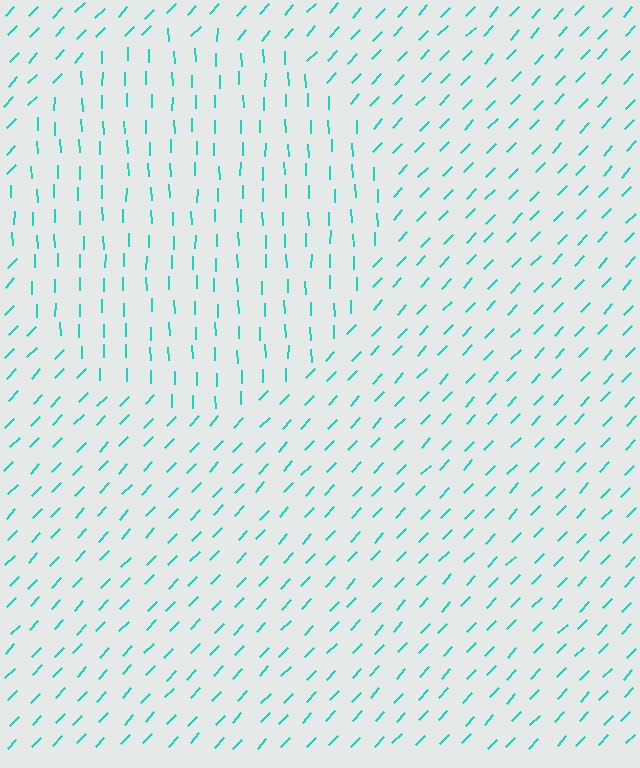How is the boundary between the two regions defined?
The boundary is defined purely by a change in line orientation (approximately 45 degrees difference). All lines are the same color and thickness.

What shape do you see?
I see a circle.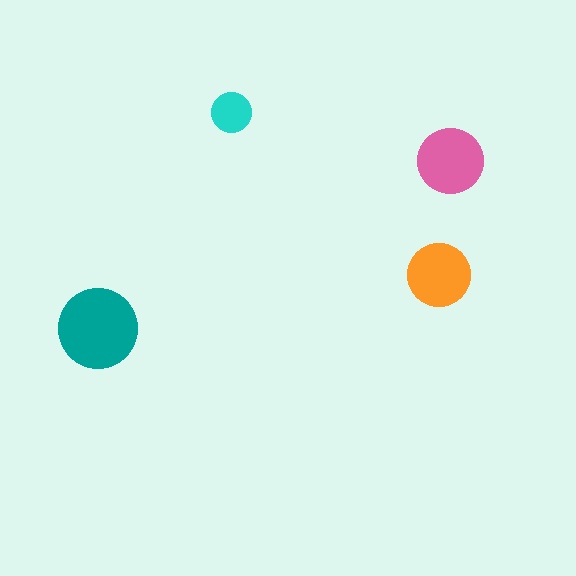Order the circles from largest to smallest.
the teal one, the pink one, the orange one, the cyan one.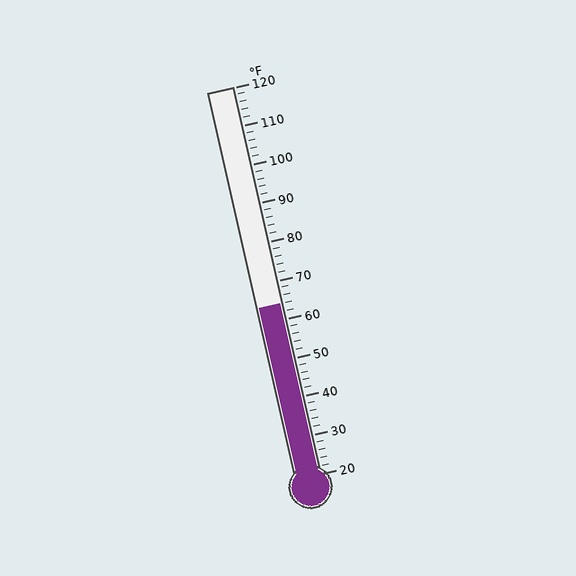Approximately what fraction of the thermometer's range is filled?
The thermometer is filled to approximately 45% of its range.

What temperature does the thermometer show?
The thermometer shows approximately 64°F.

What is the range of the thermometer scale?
The thermometer scale ranges from 20°F to 120°F.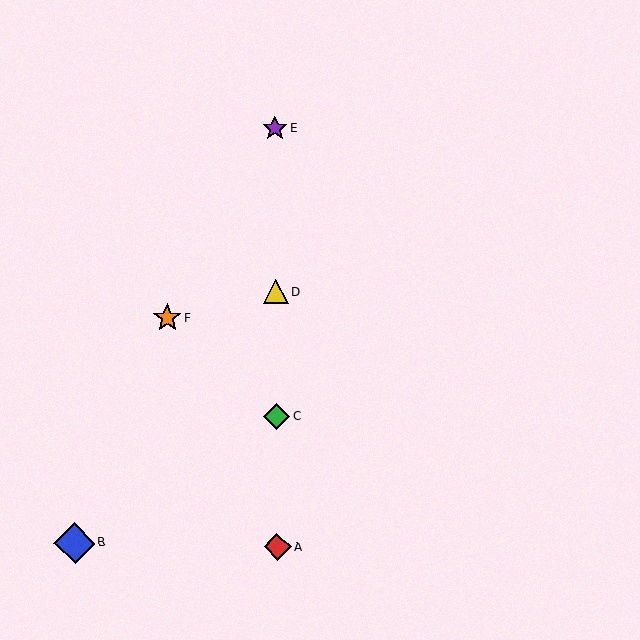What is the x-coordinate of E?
Object E is at x≈275.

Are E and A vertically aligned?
Yes, both are at x≈275.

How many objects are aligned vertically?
4 objects (A, C, D, E) are aligned vertically.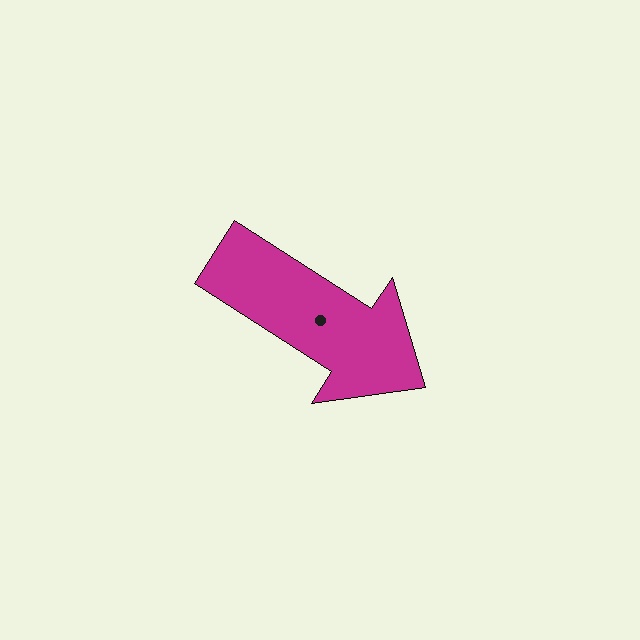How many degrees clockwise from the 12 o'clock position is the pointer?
Approximately 123 degrees.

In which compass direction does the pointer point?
Southeast.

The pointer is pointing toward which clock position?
Roughly 4 o'clock.